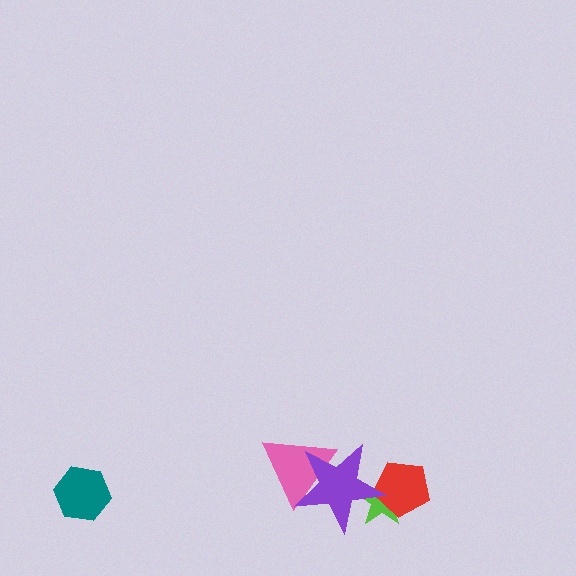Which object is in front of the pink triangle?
The purple star is in front of the pink triangle.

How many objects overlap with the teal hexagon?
0 objects overlap with the teal hexagon.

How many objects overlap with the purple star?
3 objects overlap with the purple star.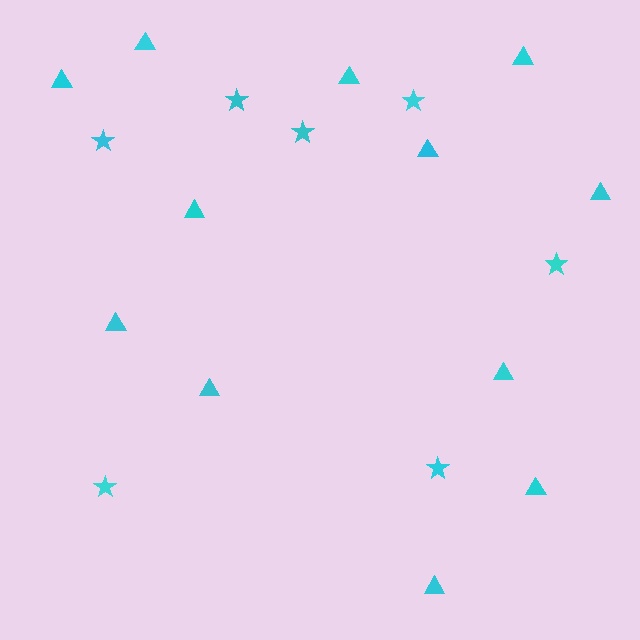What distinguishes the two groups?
There are 2 groups: one group of triangles (12) and one group of stars (7).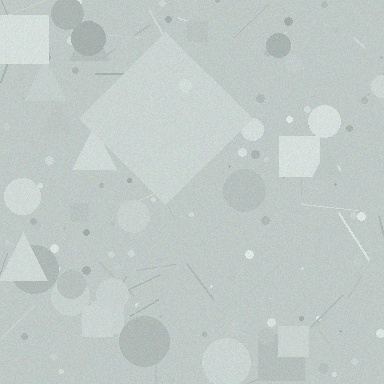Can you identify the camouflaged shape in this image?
The camouflaged shape is a diamond.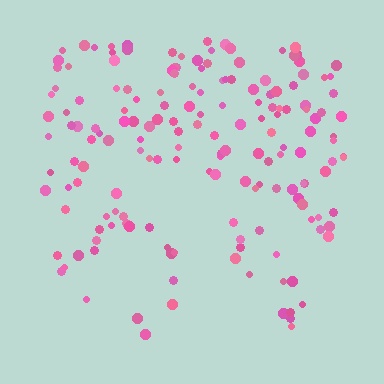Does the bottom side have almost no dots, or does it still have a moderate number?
Still a moderate number, just noticeably fewer than the top.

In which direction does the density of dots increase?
From bottom to top, with the top side densest.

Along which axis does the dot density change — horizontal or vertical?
Vertical.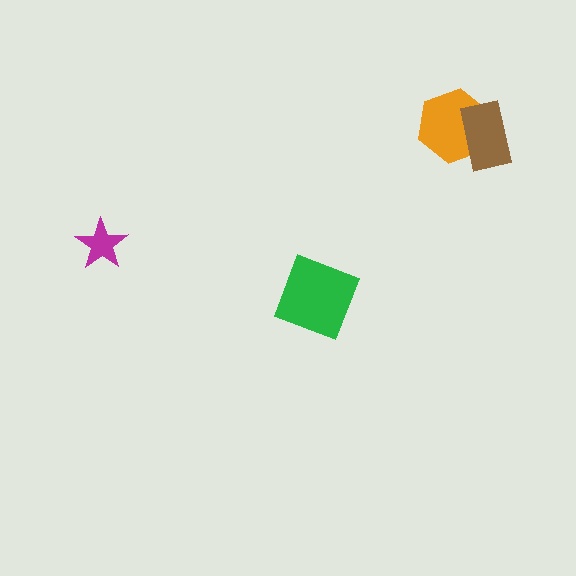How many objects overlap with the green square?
0 objects overlap with the green square.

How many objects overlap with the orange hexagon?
1 object overlaps with the orange hexagon.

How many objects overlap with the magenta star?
0 objects overlap with the magenta star.